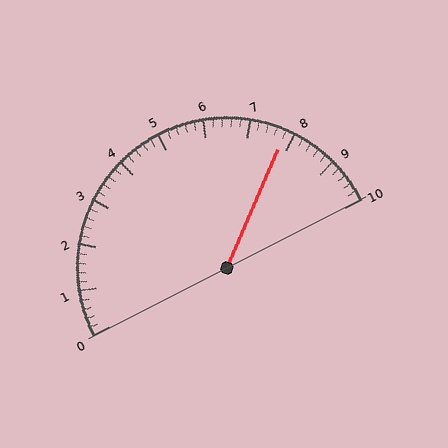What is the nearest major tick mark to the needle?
The nearest major tick mark is 8.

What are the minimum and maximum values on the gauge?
The gauge ranges from 0 to 10.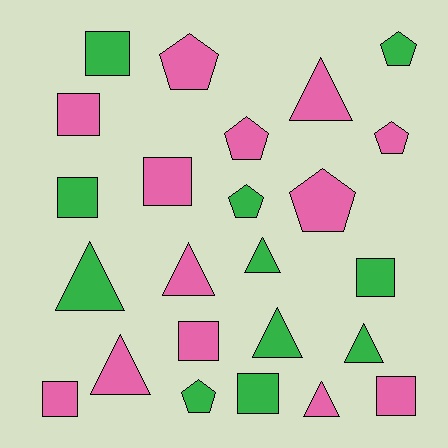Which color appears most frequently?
Pink, with 13 objects.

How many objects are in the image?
There are 24 objects.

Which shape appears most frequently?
Square, with 9 objects.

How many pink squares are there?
There are 5 pink squares.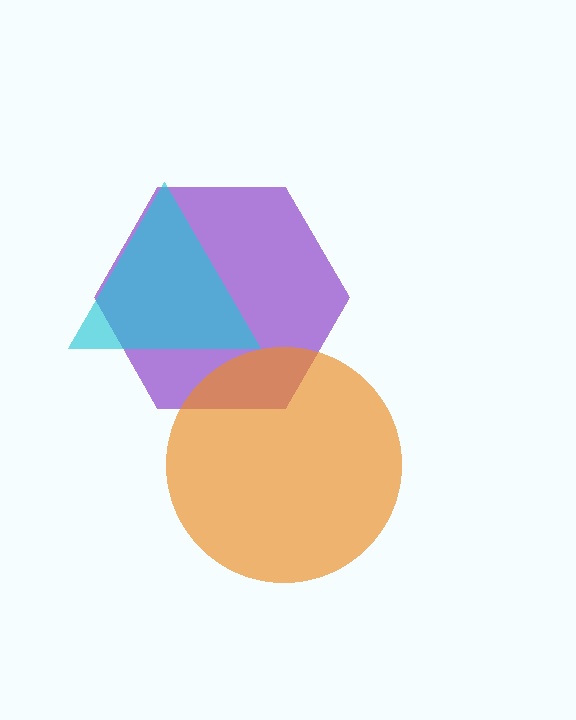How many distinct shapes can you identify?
There are 3 distinct shapes: a purple hexagon, an orange circle, a cyan triangle.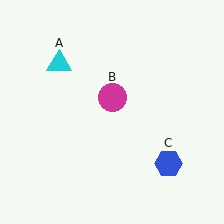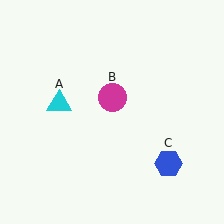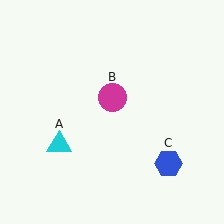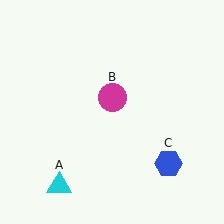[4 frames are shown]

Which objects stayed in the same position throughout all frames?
Magenta circle (object B) and blue hexagon (object C) remained stationary.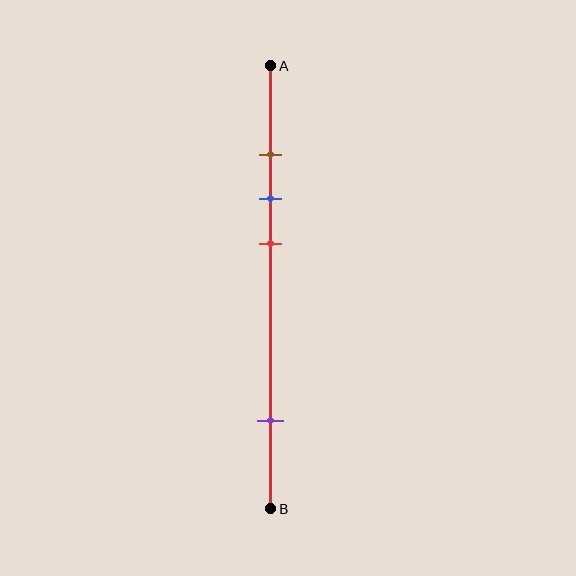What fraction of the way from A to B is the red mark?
The red mark is approximately 40% (0.4) of the way from A to B.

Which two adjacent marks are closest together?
The brown and blue marks are the closest adjacent pair.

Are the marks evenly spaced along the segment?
No, the marks are not evenly spaced.